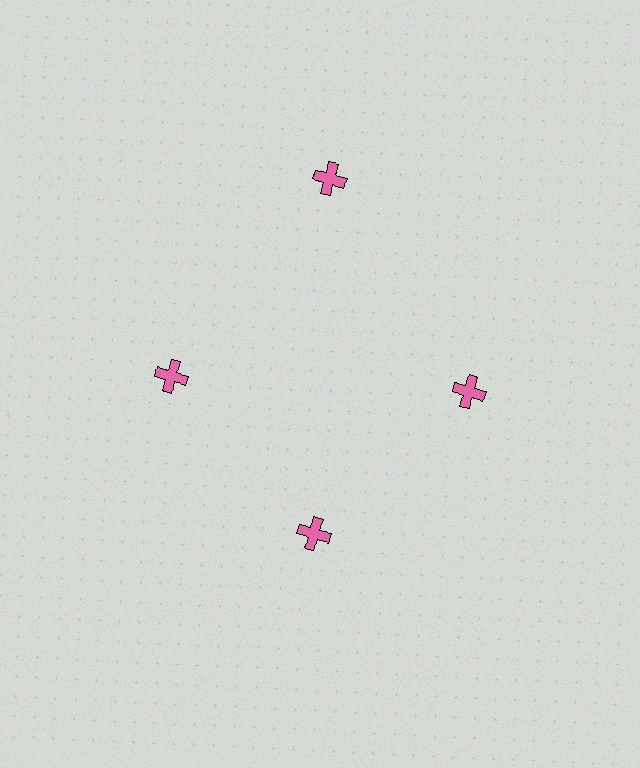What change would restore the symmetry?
The symmetry would be restored by moving it inward, back onto the ring so that all 4 crosses sit at equal angles and equal distance from the center.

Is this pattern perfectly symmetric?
No. The 4 pink crosses are arranged in a ring, but one element near the 12 o'clock position is pushed outward from the center, breaking the 4-fold rotational symmetry.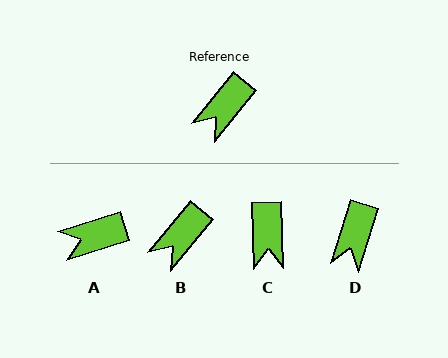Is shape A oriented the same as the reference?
No, it is off by about 33 degrees.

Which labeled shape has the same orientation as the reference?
B.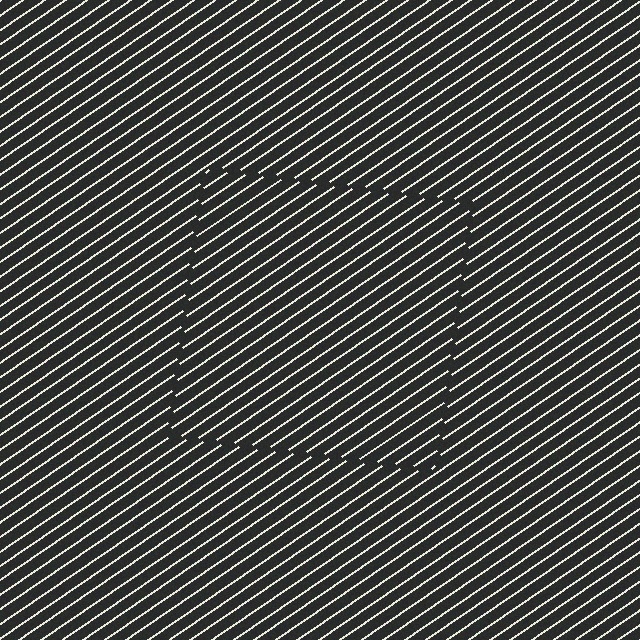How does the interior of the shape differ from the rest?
The interior of the shape contains the same grating, shifted by half a period — the contour is defined by the phase discontinuity where line-ends from the inner and outer gratings abut.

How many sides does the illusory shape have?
4 sides — the line-ends trace a square.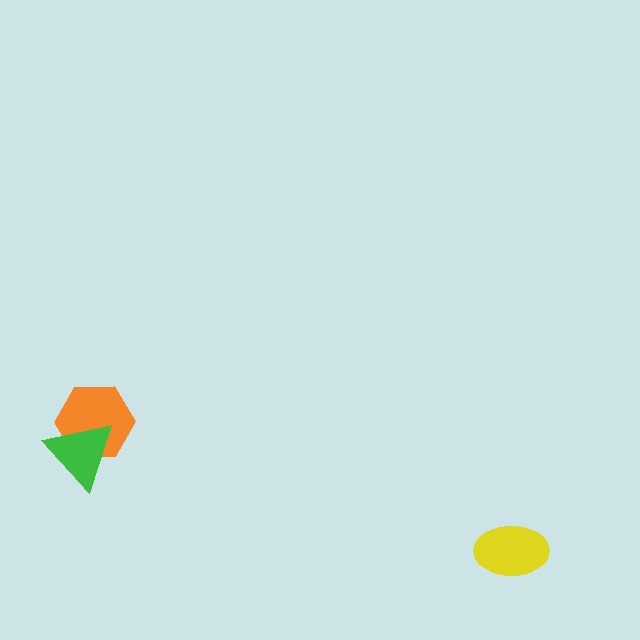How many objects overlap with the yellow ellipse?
0 objects overlap with the yellow ellipse.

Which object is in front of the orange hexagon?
The green triangle is in front of the orange hexagon.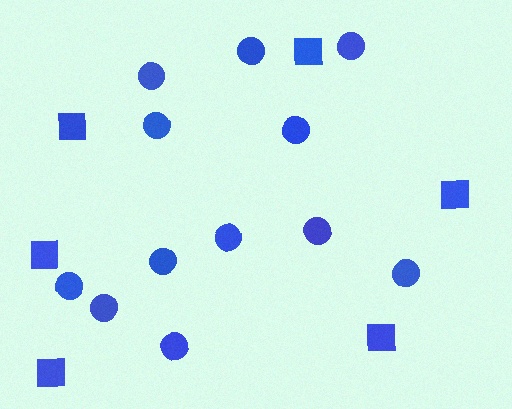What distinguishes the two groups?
There are 2 groups: one group of circles (12) and one group of squares (6).